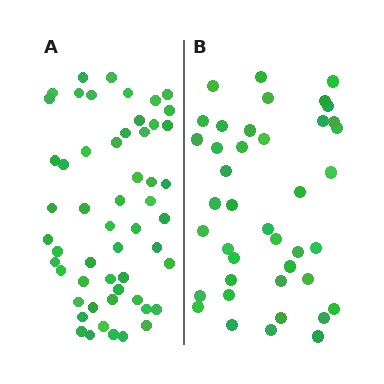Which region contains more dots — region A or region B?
Region A (the left region) has more dots.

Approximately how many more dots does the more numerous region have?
Region A has approximately 15 more dots than region B.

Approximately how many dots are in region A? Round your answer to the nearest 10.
About 50 dots. (The exact count is 54, which rounds to 50.)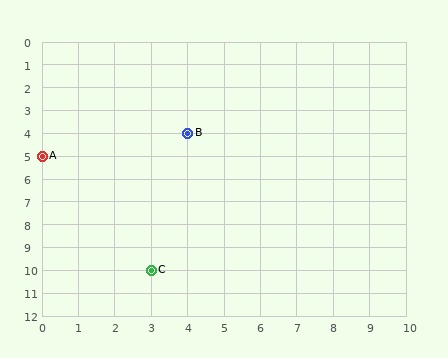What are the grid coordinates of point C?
Point C is at grid coordinates (3, 10).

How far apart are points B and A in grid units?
Points B and A are 4 columns and 1 row apart (about 4.1 grid units diagonally).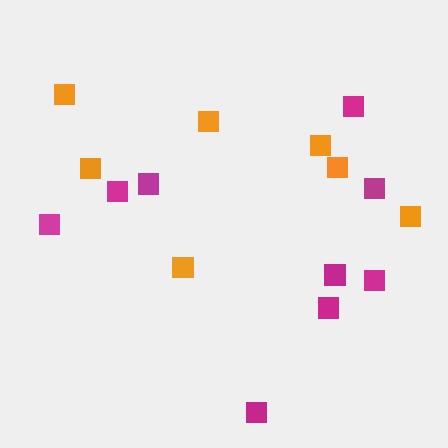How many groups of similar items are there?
There are 2 groups: one group of orange squares (7) and one group of magenta squares (9).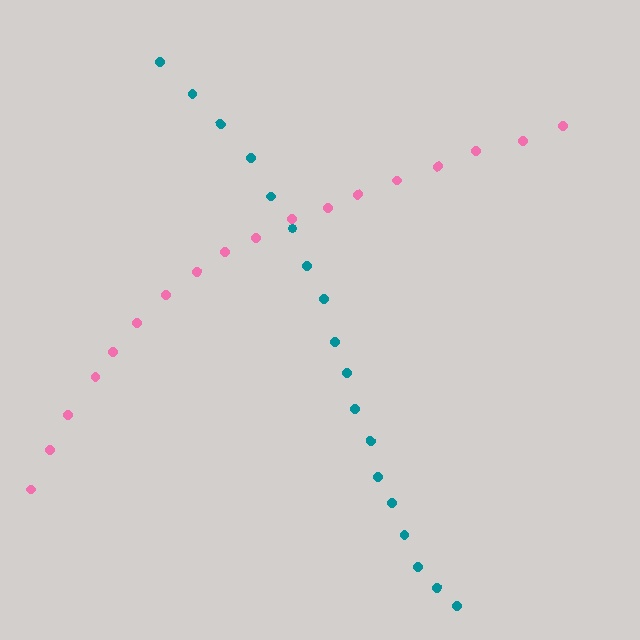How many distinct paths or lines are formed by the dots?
There are 2 distinct paths.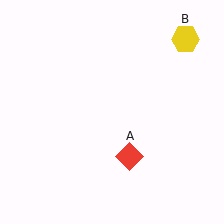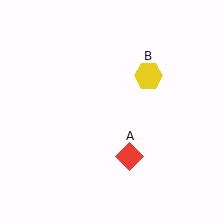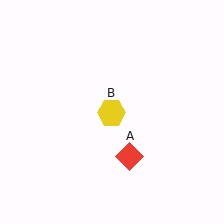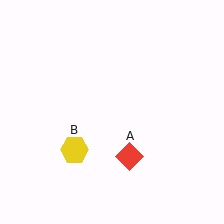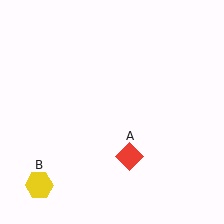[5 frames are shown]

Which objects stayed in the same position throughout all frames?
Red diamond (object A) remained stationary.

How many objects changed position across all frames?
1 object changed position: yellow hexagon (object B).